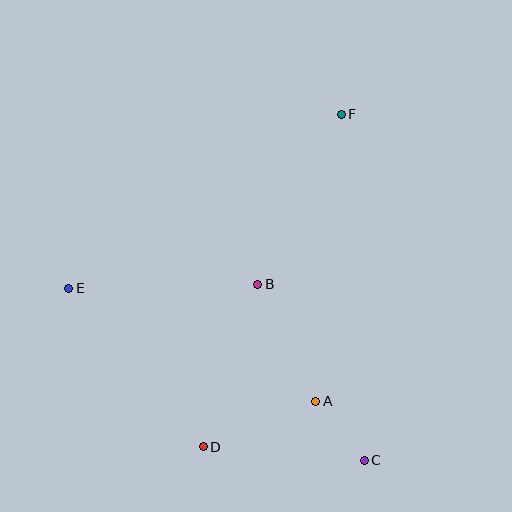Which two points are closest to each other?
Points A and C are closest to each other.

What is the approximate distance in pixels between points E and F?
The distance between E and F is approximately 323 pixels.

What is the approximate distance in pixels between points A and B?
The distance between A and B is approximately 131 pixels.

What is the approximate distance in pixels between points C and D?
The distance between C and D is approximately 162 pixels.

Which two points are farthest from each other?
Points D and F are farthest from each other.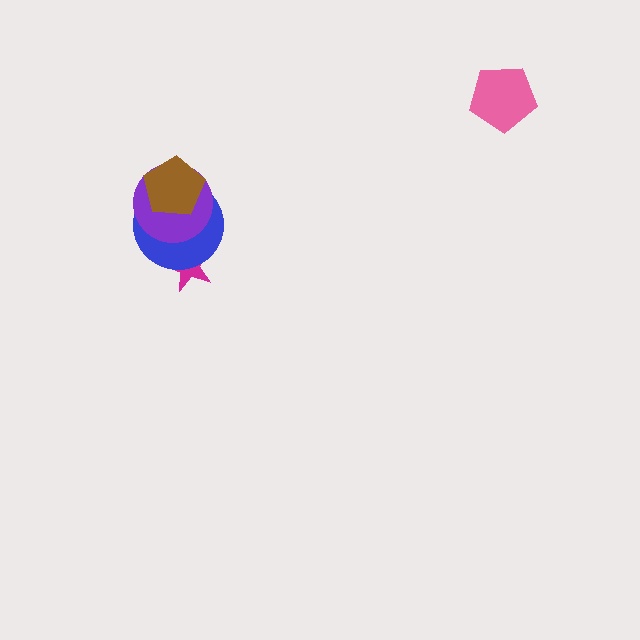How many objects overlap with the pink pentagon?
0 objects overlap with the pink pentagon.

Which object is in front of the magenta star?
The blue circle is in front of the magenta star.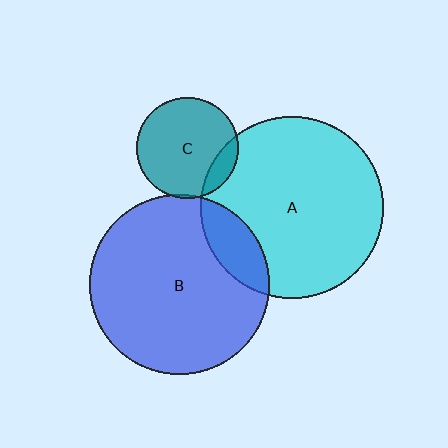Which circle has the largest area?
Circle A (cyan).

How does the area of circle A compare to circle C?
Approximately 3.2 times.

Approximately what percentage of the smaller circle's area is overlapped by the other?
Approximately 15%.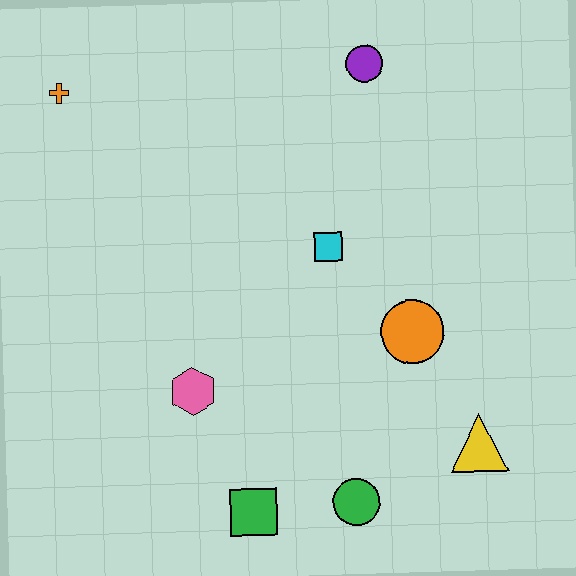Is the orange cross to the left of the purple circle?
Yes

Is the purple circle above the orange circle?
Yes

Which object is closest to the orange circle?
The cyan square is closest to the orange circle.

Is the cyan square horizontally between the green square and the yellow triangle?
Yes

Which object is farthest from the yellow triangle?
The orange cross is farthest from the yellow triangle.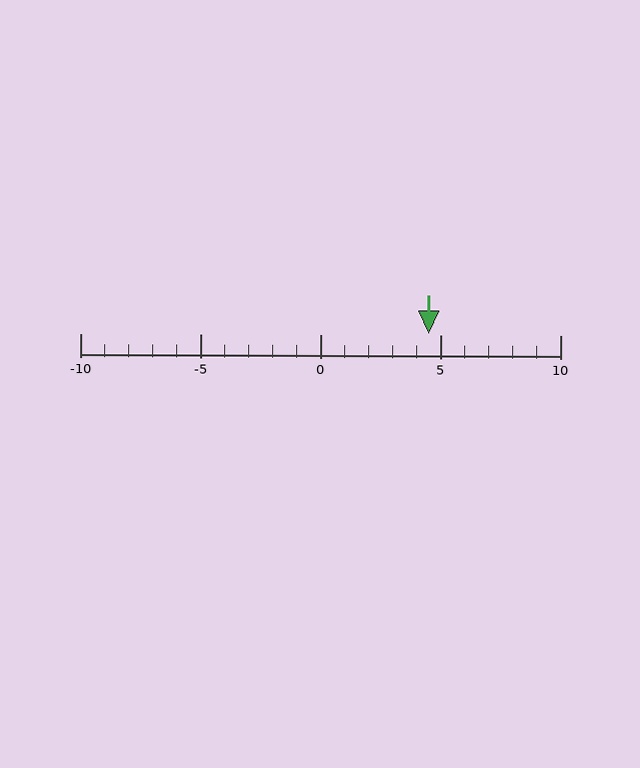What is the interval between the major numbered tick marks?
The major tick marks are spaced 5 units apart.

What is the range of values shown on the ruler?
The ruler shows values from -10 to 10.